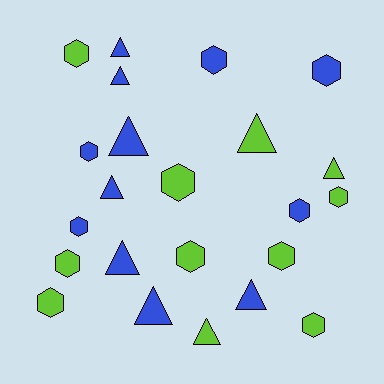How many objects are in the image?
There are 23 objects.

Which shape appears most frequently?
Hexagon, with 13 objects.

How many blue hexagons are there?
There are 5 blue hexagons.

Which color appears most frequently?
Blue, with 12 objects.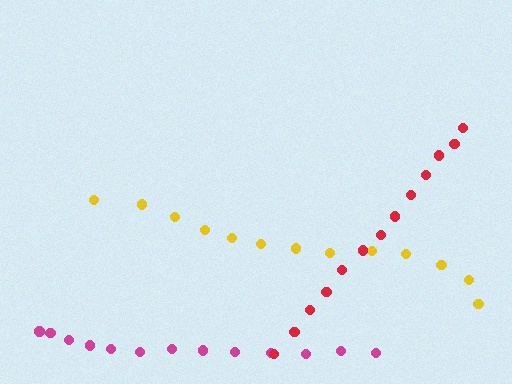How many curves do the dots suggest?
There are 3 distinct paths.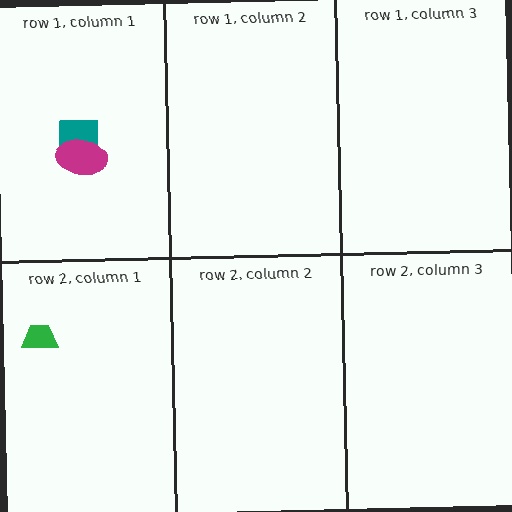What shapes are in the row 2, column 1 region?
The green trapezoid.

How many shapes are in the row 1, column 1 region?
2.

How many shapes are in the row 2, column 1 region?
1.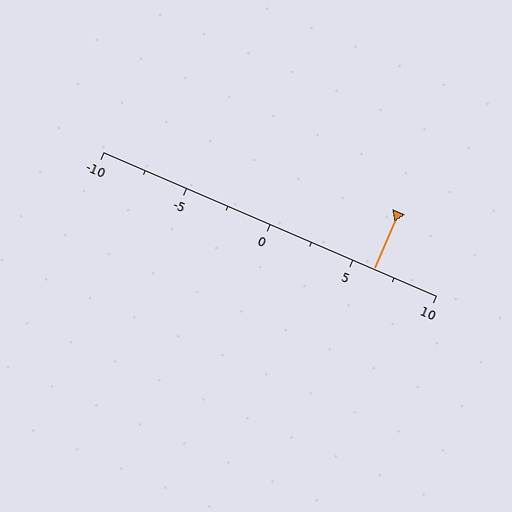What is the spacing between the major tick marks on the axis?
The major ticks are spaced 5 apart.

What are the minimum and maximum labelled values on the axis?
The axis runs from -10 to 10.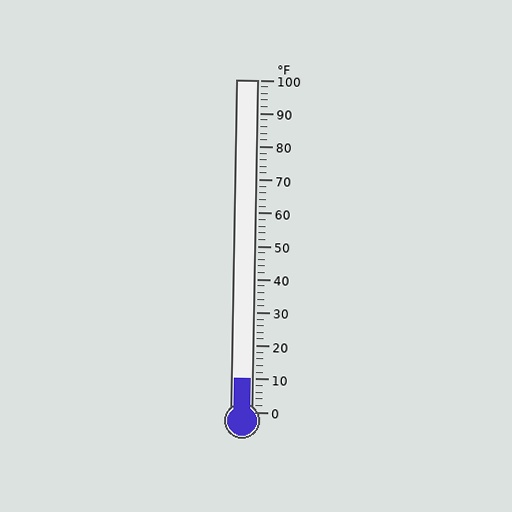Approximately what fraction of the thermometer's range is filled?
The thermometer is filled to approximately 10% of its range.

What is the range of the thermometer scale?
The thermometer scale ranges from 0°F to 100°F.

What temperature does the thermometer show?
The thermometer shows approximately 10°F.